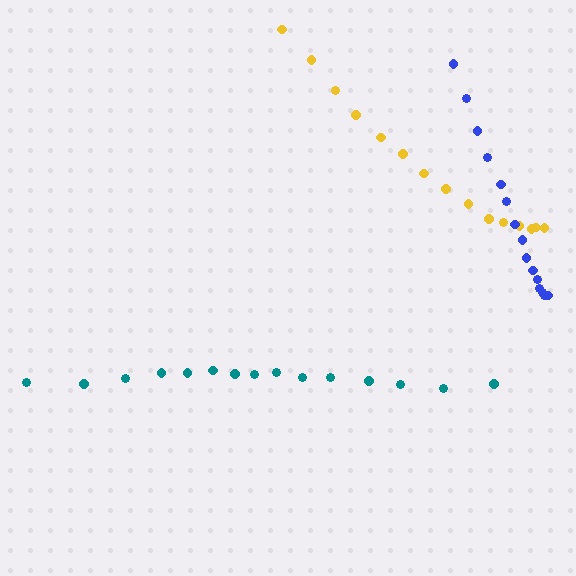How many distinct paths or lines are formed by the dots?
There are 3 distinct paths.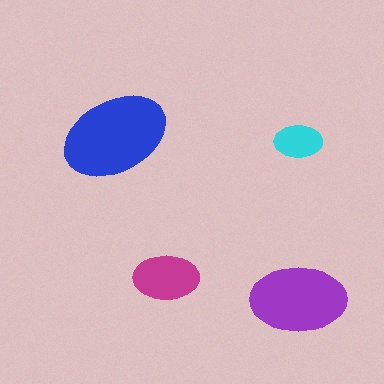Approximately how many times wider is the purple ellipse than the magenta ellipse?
About 1.5 times wider.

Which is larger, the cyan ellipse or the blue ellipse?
The blue one.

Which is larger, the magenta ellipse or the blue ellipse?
The blue one.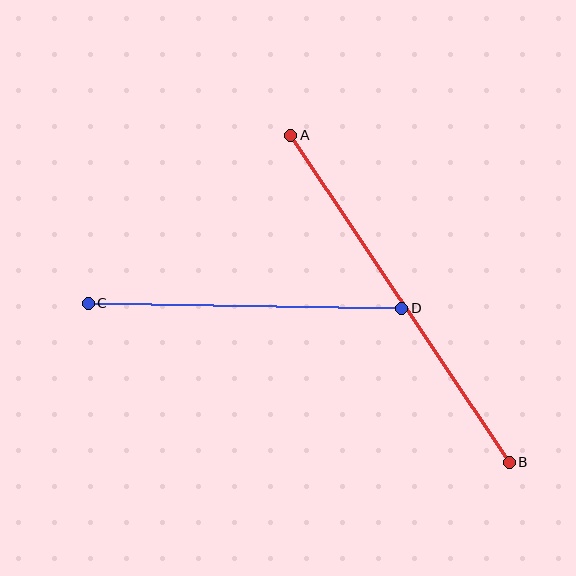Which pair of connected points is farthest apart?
Points A and B are farthest apart.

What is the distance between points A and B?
The distance is approximately 394 pixels.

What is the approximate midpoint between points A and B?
The midpoint is at approximately (400, 299) pixels.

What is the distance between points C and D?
The distance is approximately 313 pixels.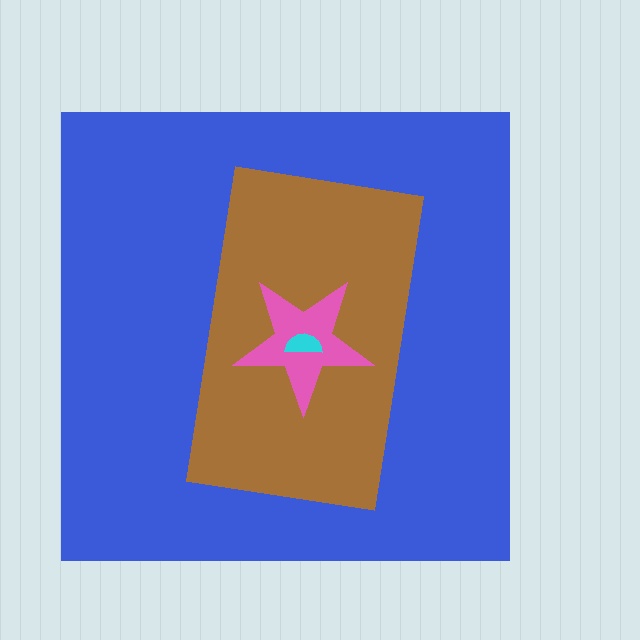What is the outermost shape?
The blue square.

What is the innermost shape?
The cyan semicircle.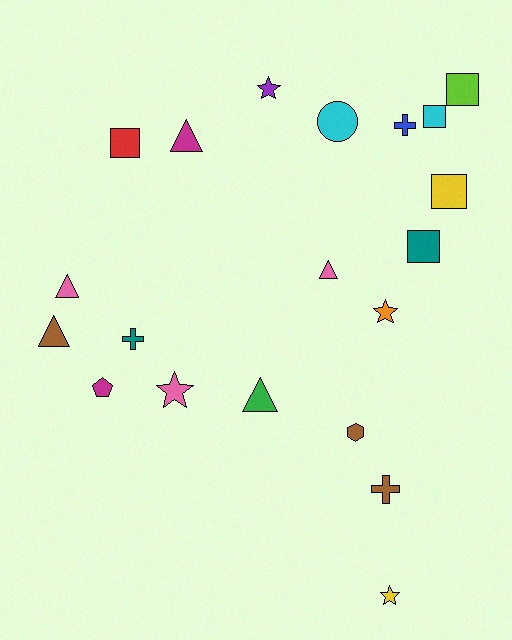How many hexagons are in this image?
There is 1 hexagon.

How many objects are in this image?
There are 20 objects.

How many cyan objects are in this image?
There are 2 cyan objects.